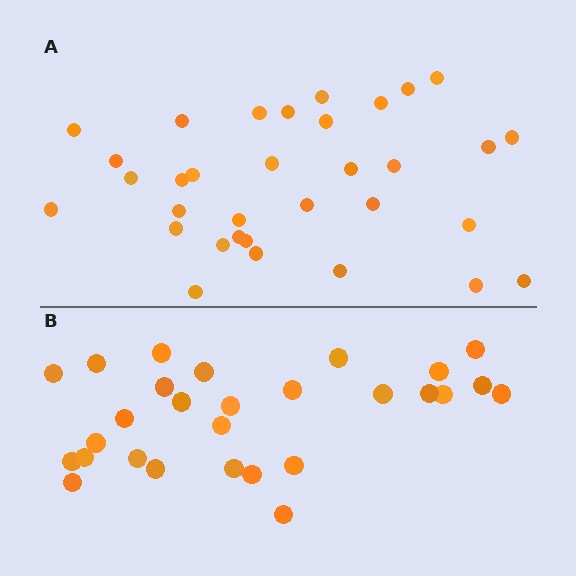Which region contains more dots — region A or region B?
Region A (the top region) has more dots.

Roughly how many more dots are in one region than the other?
Region A has about 5 more dots than region B.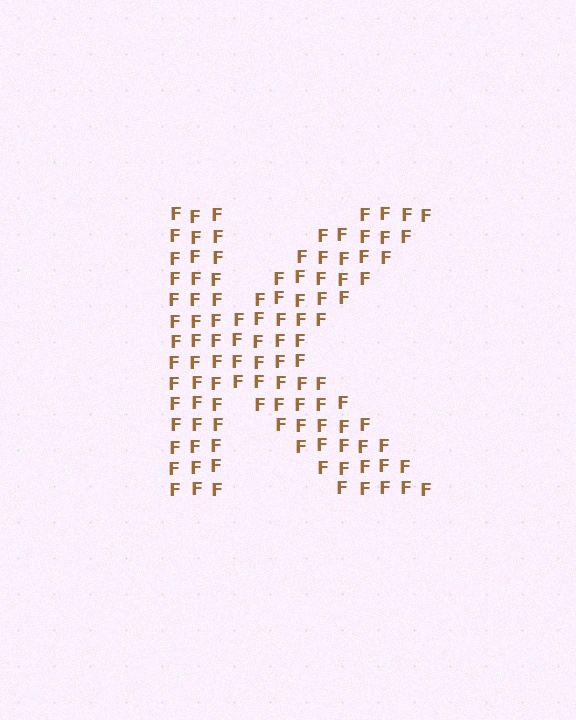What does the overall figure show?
The overall figure shows the letter K.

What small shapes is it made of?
It is made of small letter F's.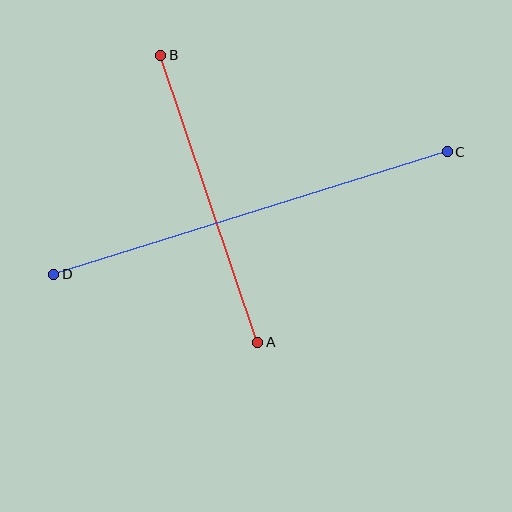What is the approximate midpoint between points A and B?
The midpoint is at approximately (209, 199) pixels.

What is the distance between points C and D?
The distance is approximately 412 pixels.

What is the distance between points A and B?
The distance is approximately 303 pixels.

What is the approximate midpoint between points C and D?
The midpoint is at approximately (251, 213) pixels.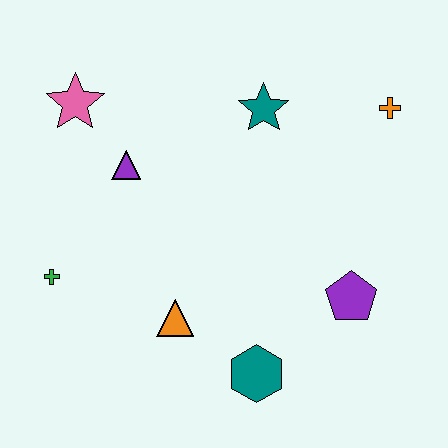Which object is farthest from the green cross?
The orange cross is farthest from the green cross.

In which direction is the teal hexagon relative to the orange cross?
The teal hexagon is below the orange cross.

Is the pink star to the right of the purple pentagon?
No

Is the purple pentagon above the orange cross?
No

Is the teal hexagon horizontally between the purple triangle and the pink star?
No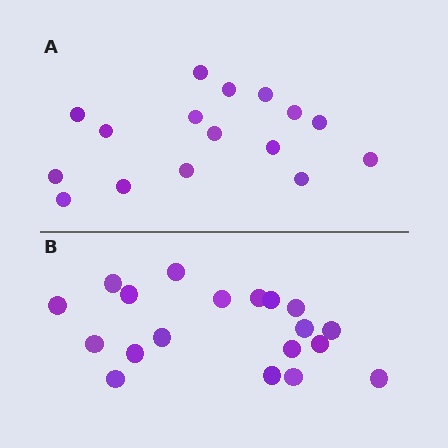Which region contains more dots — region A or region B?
Region B (the bottom region) has more dots.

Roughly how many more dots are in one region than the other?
Region B has just a few more — roughly 2 or 3 more dots than region A.